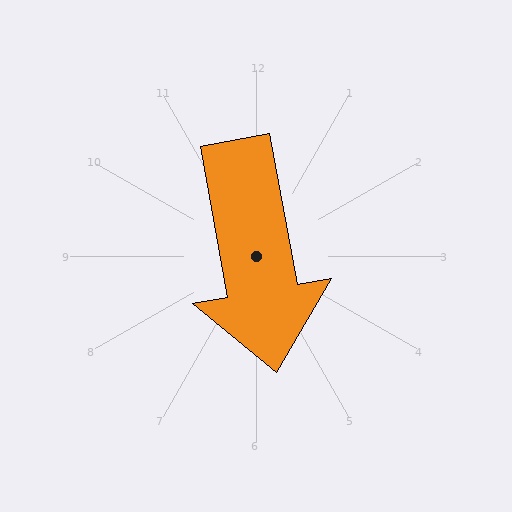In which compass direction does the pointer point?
South.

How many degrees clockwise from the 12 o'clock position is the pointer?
Approximately 170 degrees.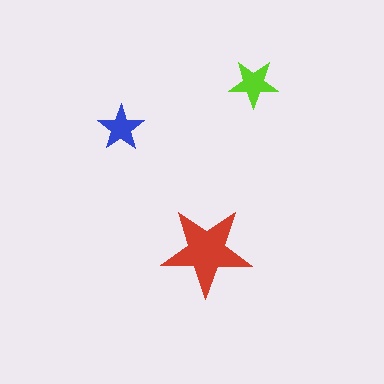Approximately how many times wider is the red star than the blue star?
About 2 times wider.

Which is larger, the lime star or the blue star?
The lime one.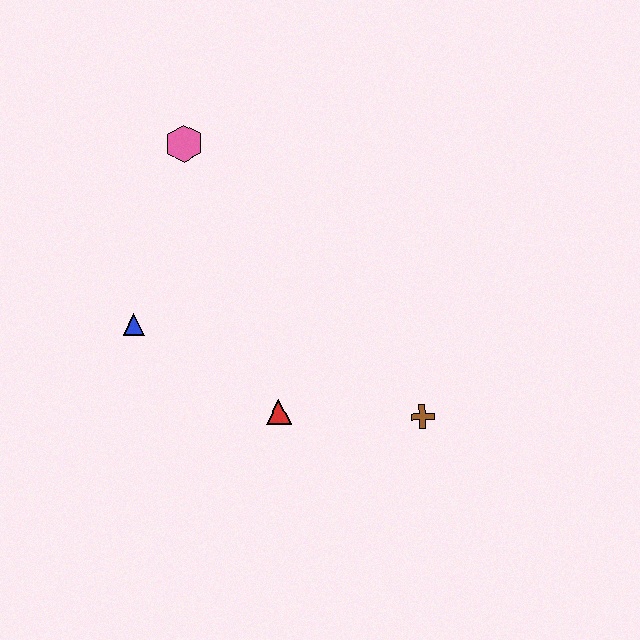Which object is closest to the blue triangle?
The red triangle is closest to the blue triangle.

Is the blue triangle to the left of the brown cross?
Yes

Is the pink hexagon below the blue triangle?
No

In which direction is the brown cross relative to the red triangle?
The brown cross is to the right of the red triangle.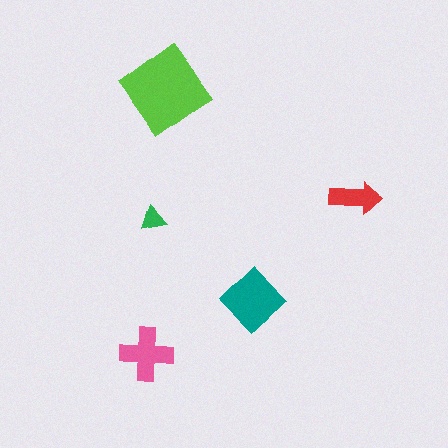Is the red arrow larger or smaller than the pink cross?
Smaller.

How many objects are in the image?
There are 5 objects in the image.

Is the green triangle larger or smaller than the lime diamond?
Smaller.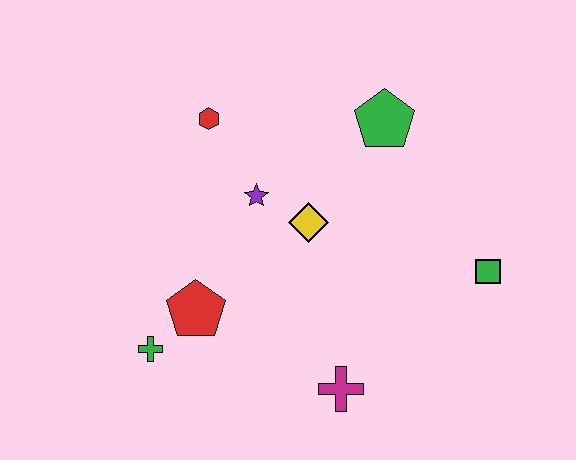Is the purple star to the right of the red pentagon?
Yes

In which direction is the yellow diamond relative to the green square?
The yellow diamond is to the left of the green square.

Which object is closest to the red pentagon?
The green cross is closest to the red pentagon.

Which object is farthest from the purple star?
The green square is farthest from the purple star.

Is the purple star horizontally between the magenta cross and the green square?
No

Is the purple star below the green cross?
No